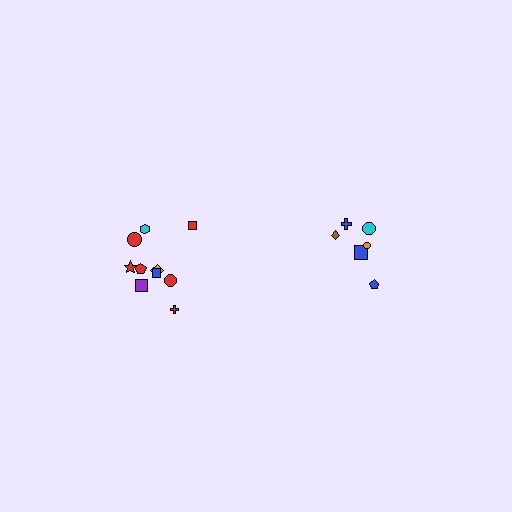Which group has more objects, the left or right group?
The left group.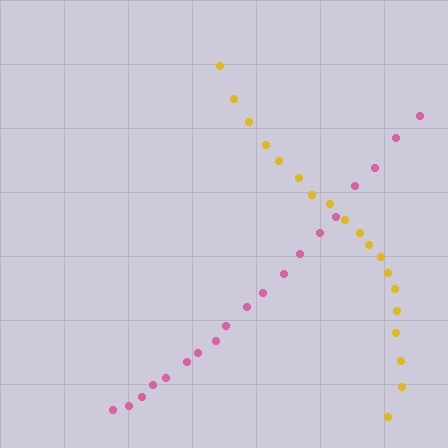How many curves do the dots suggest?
There are 2 distinct paths.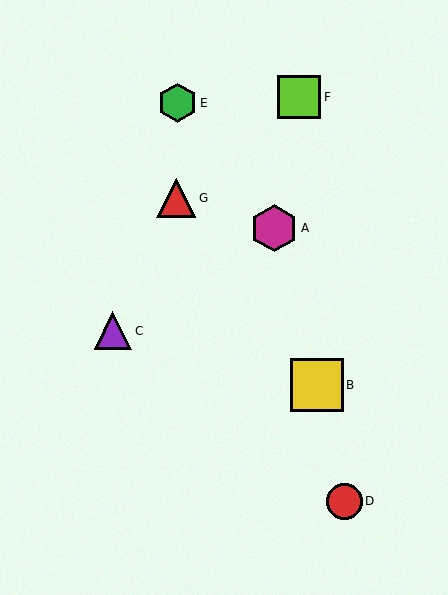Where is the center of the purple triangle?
The center of the purple triangle is at (113, 331).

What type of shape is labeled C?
Shape C is a purple triangle.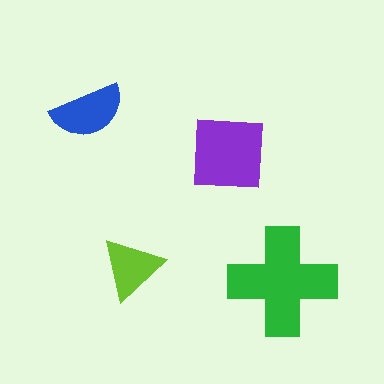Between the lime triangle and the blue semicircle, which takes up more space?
The blue semicircle.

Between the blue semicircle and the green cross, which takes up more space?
The green cross.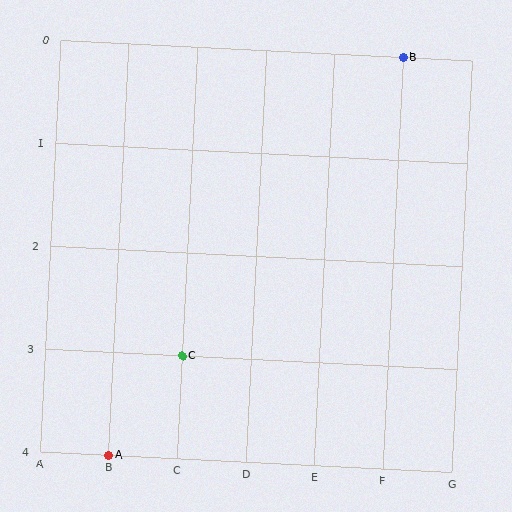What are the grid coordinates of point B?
Point B is at grid coordinates (F, 0).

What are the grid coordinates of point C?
Point C is at grid coordinates (C, 3).